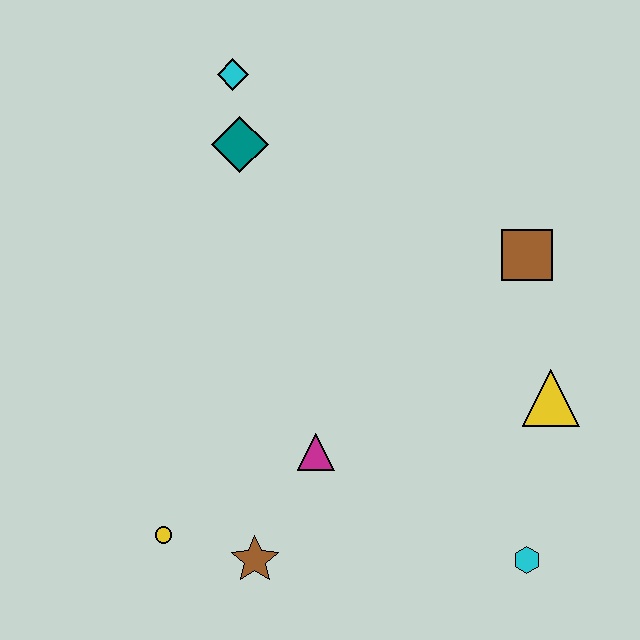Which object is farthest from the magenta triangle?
The cyan diamond is farthest from the magenta triangle.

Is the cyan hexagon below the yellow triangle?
Yes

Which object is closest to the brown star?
The yellow circle is closest to the brown star.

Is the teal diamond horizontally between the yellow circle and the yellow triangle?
Yes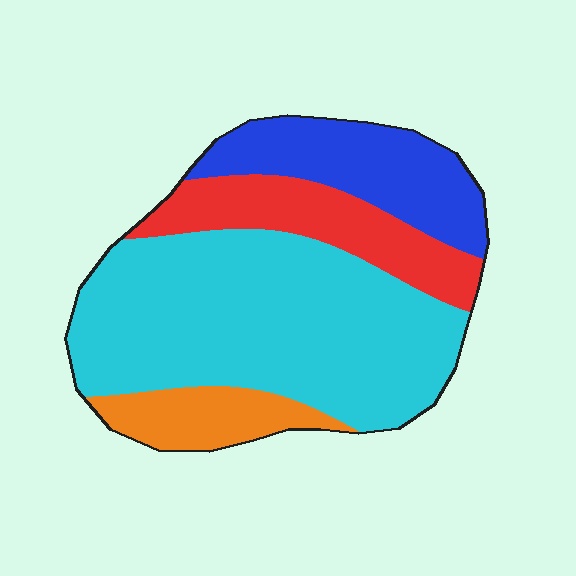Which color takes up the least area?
Orange, at roughly 10%.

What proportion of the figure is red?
Red takes up between a sixth and a third of the figure.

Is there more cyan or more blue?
Cyan.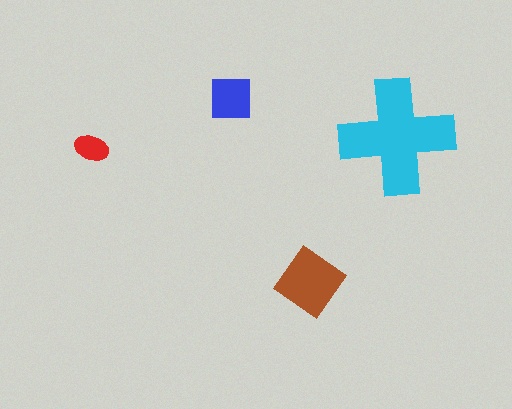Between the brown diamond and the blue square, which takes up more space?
The brown diamond.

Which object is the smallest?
The red ellipse.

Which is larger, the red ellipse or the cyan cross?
The cyan cross.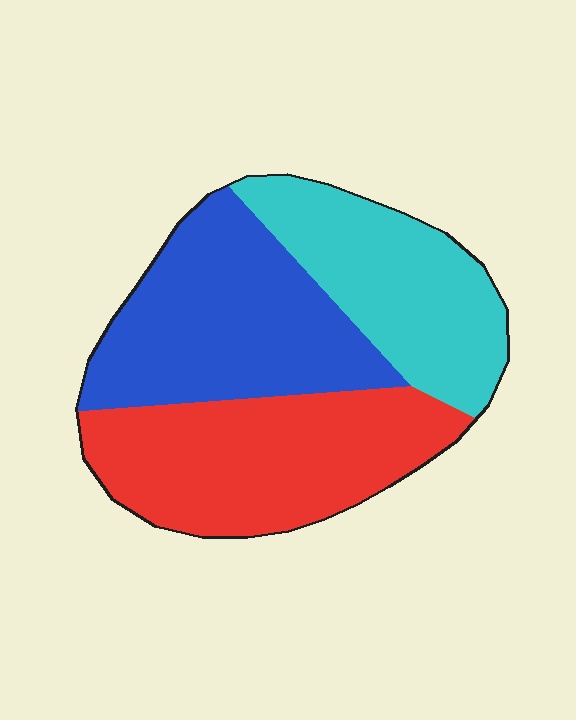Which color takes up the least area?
Cyan, at roughly 30%.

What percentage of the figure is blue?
Blue covers around 35% of the figure.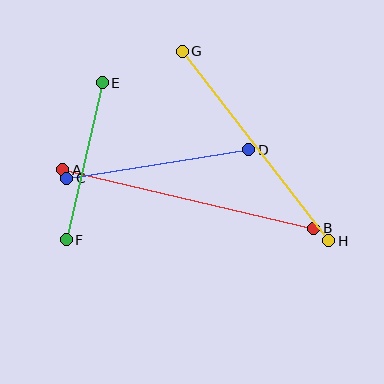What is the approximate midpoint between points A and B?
The midpoint is at approximately (188, 199) pixels.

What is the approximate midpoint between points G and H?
The midpoint is at approximately (256, 146) pixels.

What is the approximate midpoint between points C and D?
The midpoint is at approximately (158, 164) pixels.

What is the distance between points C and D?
The distance is approximately 184 pixels.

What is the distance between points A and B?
The distance is approximately 258 pixels.